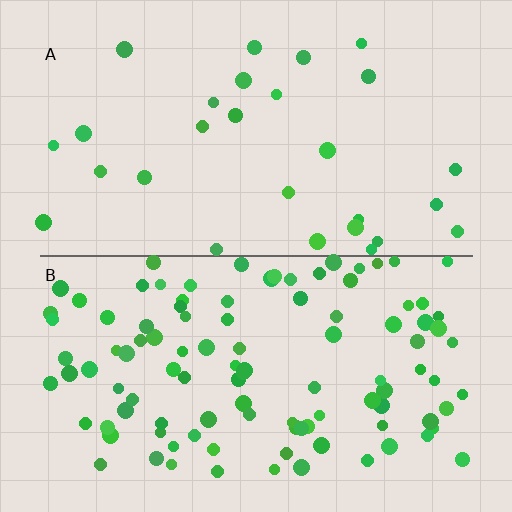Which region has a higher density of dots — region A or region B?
B (the bottom).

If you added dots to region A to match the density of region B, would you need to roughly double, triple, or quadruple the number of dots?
Approximately quadruple.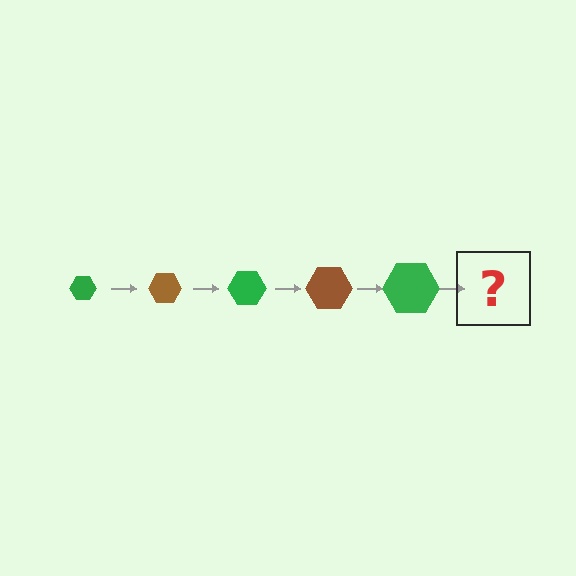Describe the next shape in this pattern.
It should be a brown hexagon, larger than the previous one.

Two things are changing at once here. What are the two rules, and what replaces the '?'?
The two rules are that the hexagon grows larger each step and the color cycles through green and brown. The '?' should be a brown hexagon, larger than the previous one.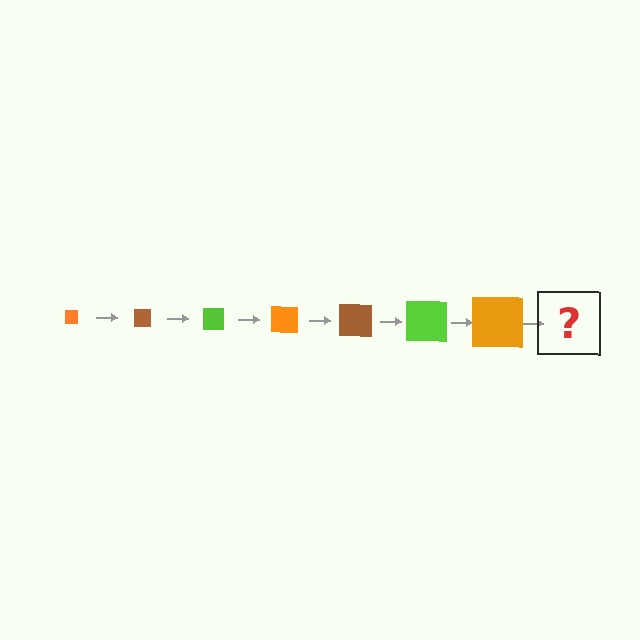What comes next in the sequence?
The next element should be a brown square, larger than the previous one.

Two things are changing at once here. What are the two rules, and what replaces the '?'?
The two rules are that the square grows larger each step and the color cycles through orange, brown, and lime. The '?' should be a brown square, larger than the previous one.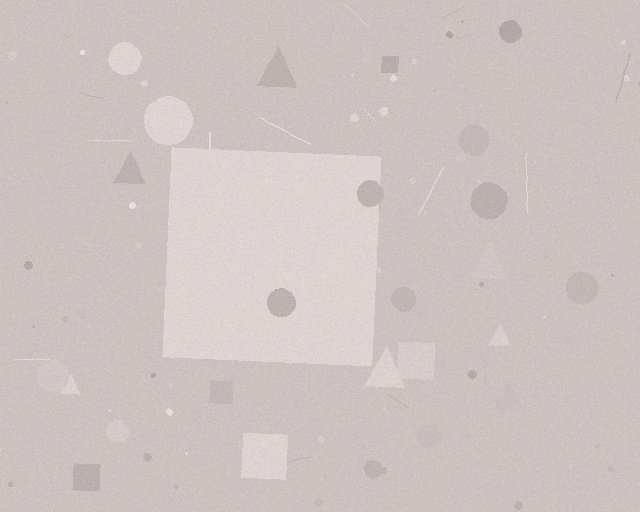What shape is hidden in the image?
A square is hidden in the image.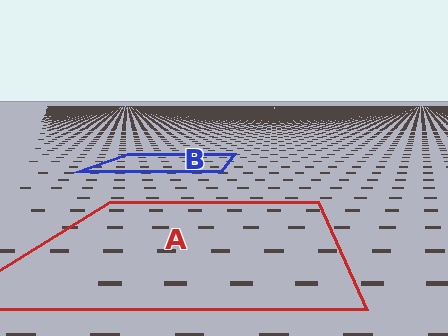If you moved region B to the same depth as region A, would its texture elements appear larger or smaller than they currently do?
They would appear larger. At a closer depth, the same texture elements are projected at a bigger on-screen size.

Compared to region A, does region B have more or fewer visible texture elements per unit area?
Region B has more texture elements per unit area — they are packed more densely because it is farther away.